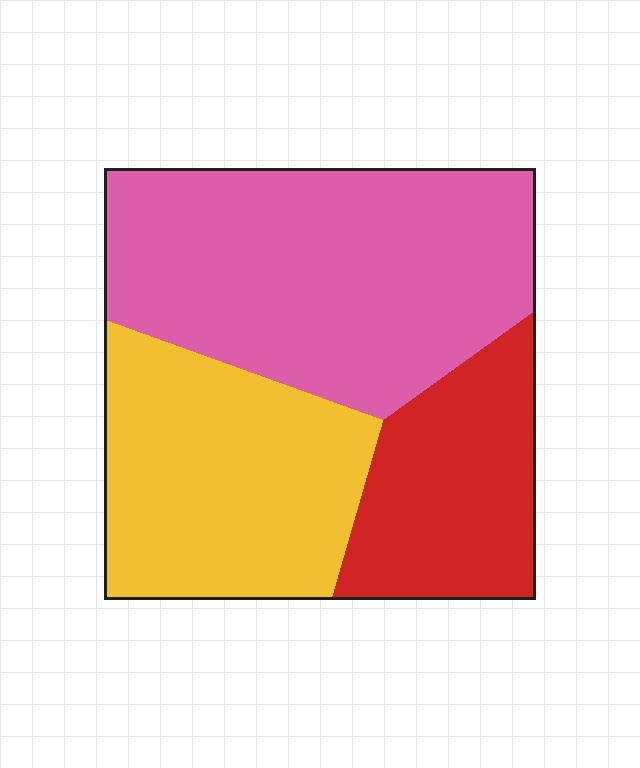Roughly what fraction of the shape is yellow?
Yellow takes up about one third (1/3) of the shape.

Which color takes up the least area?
Red, at roughly 20%.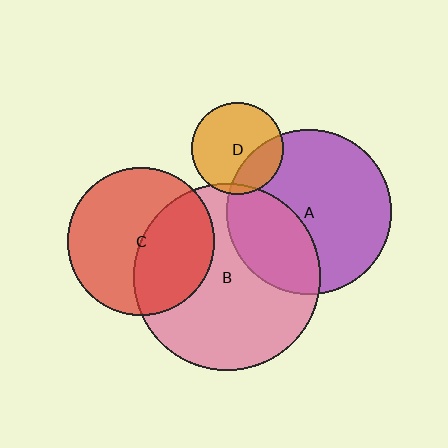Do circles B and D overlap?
Yes.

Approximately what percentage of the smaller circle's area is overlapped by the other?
Approximately 5%.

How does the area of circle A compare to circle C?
Approximately 1.3 times.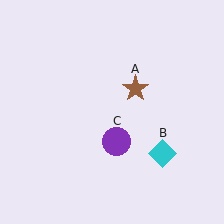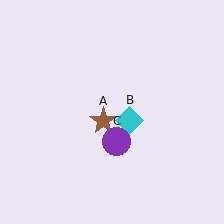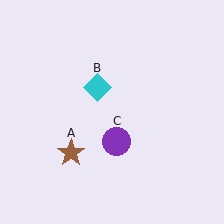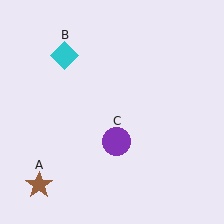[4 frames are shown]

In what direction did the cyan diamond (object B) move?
The cyan diamond (object B) moved up and to the left.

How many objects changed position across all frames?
2 objects changed position: brown star (object A), cyan diamond (object B).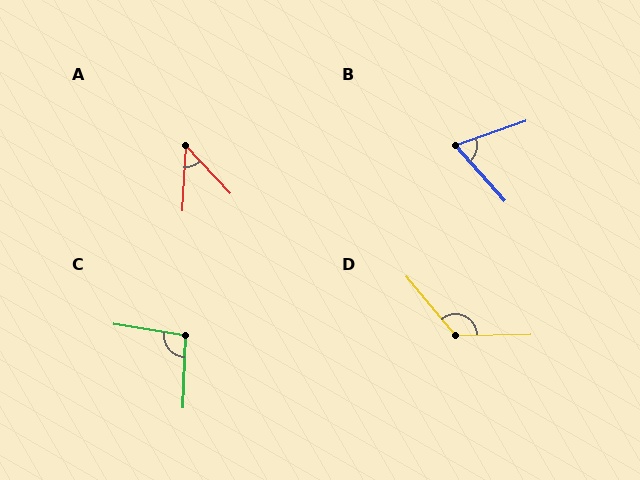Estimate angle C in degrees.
Approximately 97 degrees.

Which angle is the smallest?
A, at approximately 46 degrees.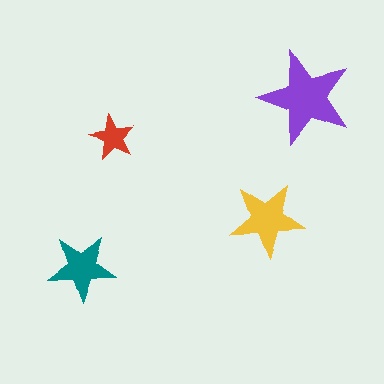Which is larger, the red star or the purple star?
The purple one.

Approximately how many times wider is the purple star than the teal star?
About 1.5 times wider.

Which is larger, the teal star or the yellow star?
The yellow one.